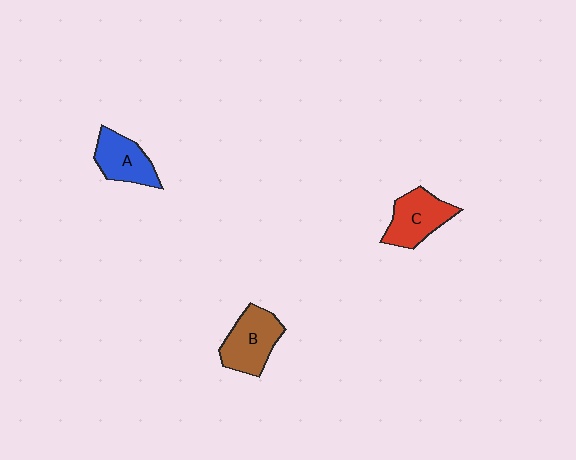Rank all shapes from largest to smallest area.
From largest to smallest: B (brown), C (red), A (blue).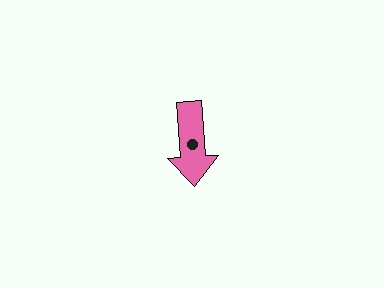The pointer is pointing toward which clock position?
Roughly 6 o'clock.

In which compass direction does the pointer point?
South.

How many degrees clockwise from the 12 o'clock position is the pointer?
Approximately 176 degrees.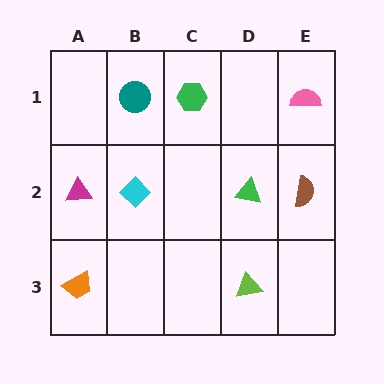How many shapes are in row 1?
3 shapes.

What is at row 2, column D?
A green triangle.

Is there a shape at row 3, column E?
No, that cell is empty.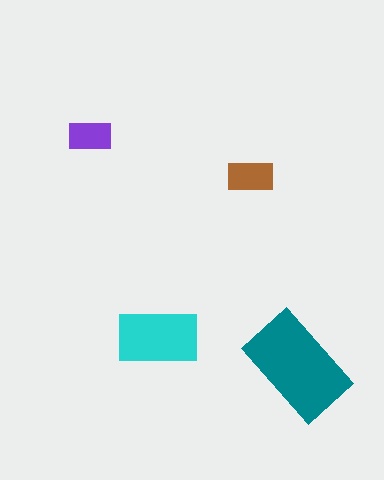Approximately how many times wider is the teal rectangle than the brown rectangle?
About 2.5 times wider.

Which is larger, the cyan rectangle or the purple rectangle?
The cyan one.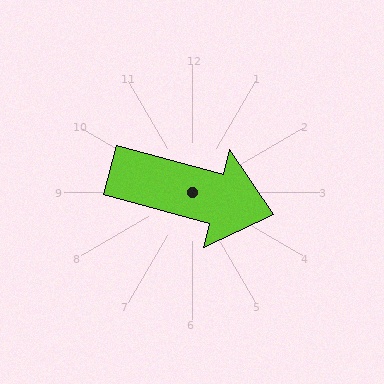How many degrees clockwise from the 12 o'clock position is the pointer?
Approximately 105 degrees.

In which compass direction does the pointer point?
East.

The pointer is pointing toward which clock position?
Roughly 4 o'clock.